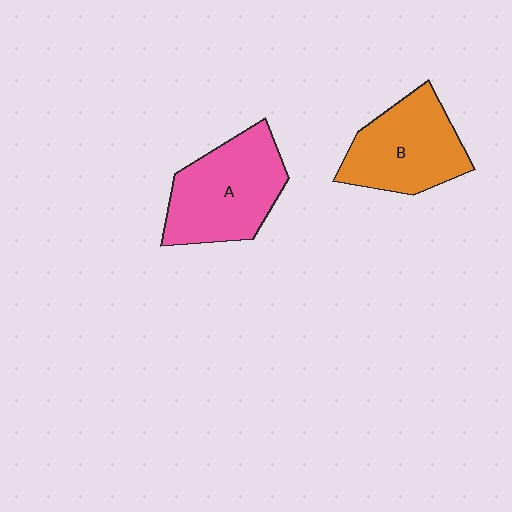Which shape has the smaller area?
Shape B (orange).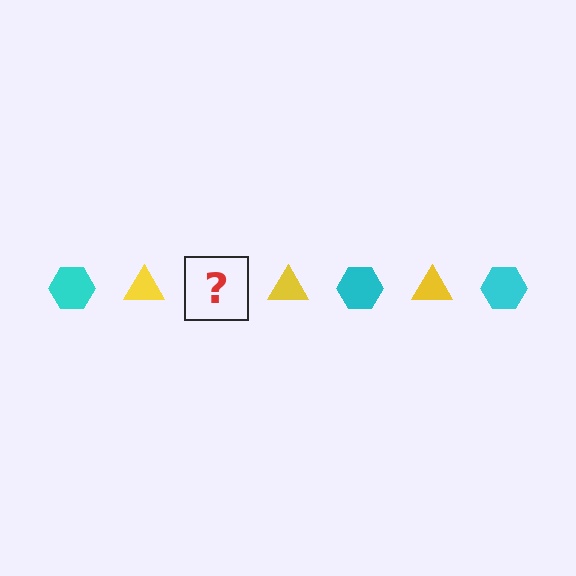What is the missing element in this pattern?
The missing element is a cyan hexagon.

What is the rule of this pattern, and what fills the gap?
The rule is that the pattern alternates between cyan hexagon and yellow triangle. The gap should be filled with a cyan hexagon.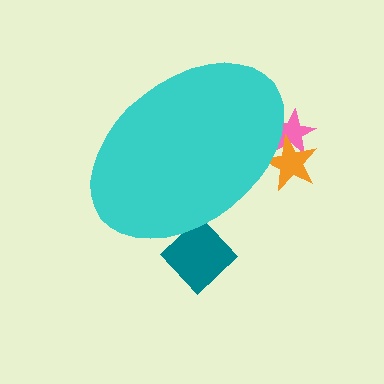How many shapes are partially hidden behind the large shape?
3 shapes are partially hidden.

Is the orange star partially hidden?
Yes, the orange star is partially hidden behind the cyan ellipse.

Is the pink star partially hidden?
Yes, the pink star is partially hidden behind the cyan ellipse.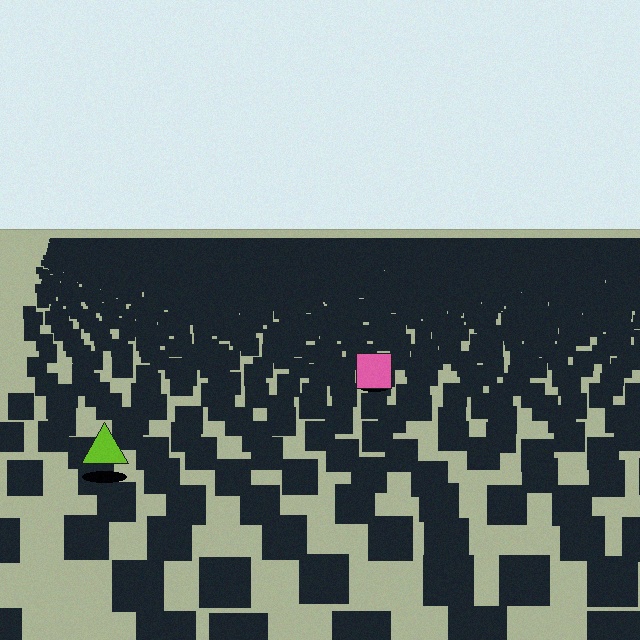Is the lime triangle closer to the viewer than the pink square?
Yes. The lime triangle is closer — you can tell from the texture gradient: the ground texture is coarser near it.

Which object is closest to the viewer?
The lime triangle is closest. The texture marks near it are larger and more spread out.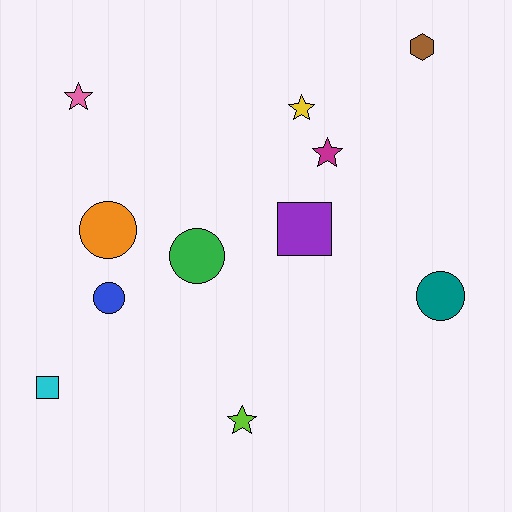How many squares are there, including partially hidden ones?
There are 2 squares.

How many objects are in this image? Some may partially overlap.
There are 11 objects.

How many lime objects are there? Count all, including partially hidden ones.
There is 1 lime object.